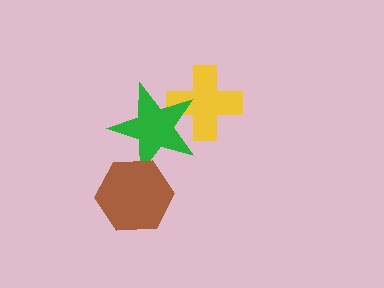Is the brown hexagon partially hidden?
No, no other shape covers it.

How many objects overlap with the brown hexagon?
1 object overlaps with the brown hexagon.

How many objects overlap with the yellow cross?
1 object overlaps with the yellow cross.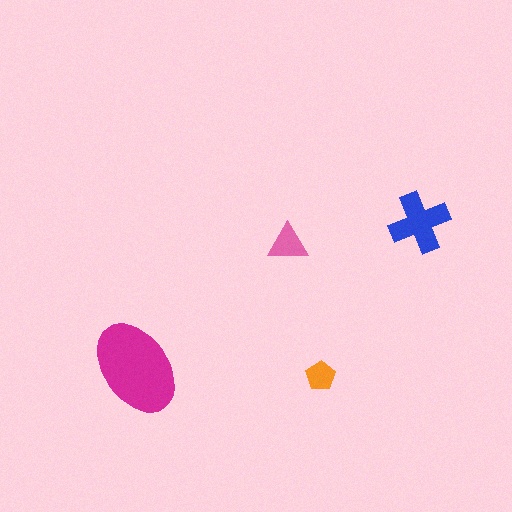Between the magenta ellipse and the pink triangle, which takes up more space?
The magenta ellipse.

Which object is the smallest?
The orange pentagon.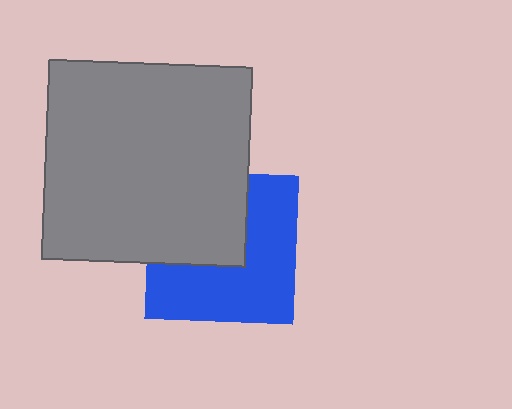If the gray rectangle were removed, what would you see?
You would see the complete blue square.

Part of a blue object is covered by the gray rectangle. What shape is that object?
It is a square.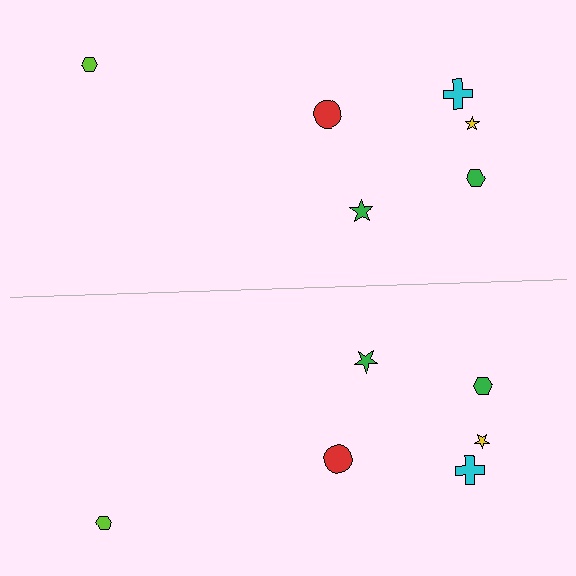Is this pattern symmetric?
Yes, this pattern has bilateral (reflection) symmetry.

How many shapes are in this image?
There are 12 shapes in this image.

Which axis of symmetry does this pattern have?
The pattern has a horizontal axis of symmetry running through the center of the image.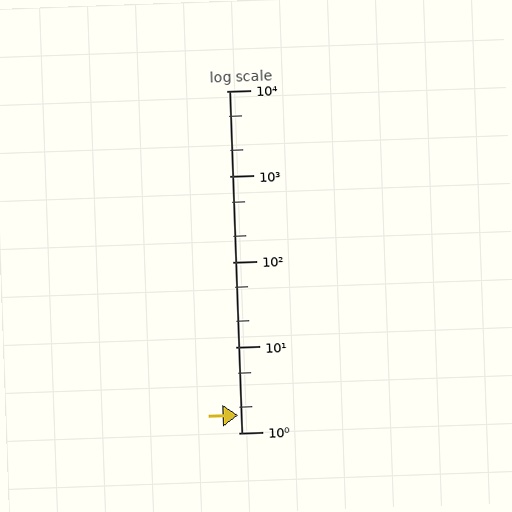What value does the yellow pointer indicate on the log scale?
The pointer indicates approximately 1.6.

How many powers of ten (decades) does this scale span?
The scale spans 4 decades, from 1 to 10000.